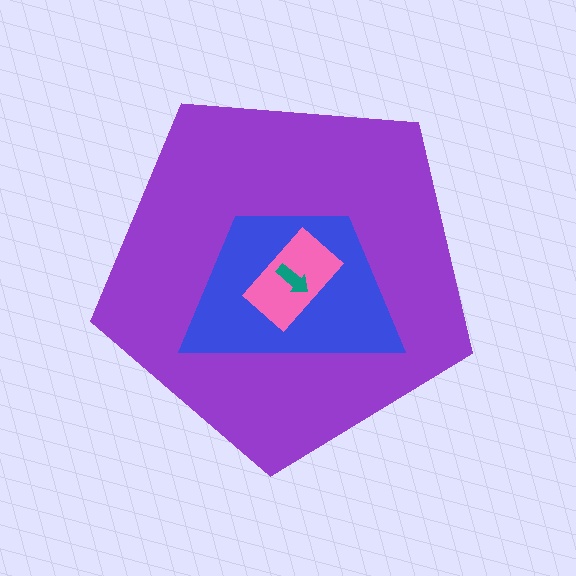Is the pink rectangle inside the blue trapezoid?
Yes.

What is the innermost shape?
The teal arrow.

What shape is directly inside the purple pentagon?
The blue trapezoid.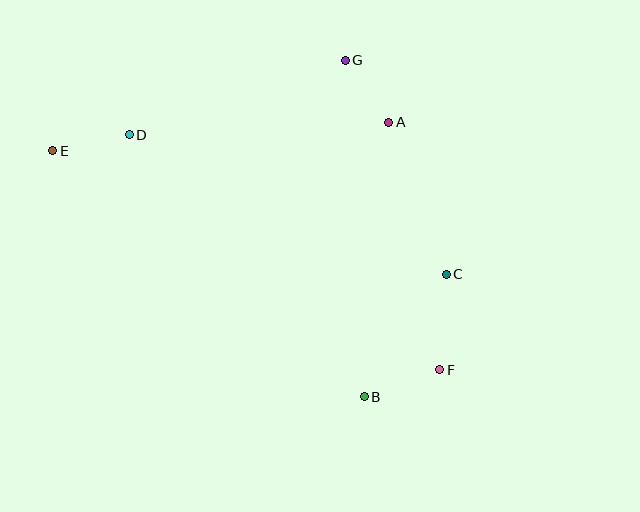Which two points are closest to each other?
Points A and G are closest to each other.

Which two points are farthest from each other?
Points E and F are farthest from each other.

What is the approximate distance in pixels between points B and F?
The distance between B and F is approximately 80 pixels.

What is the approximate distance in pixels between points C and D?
The distance between C and D is approximately 346 pixels.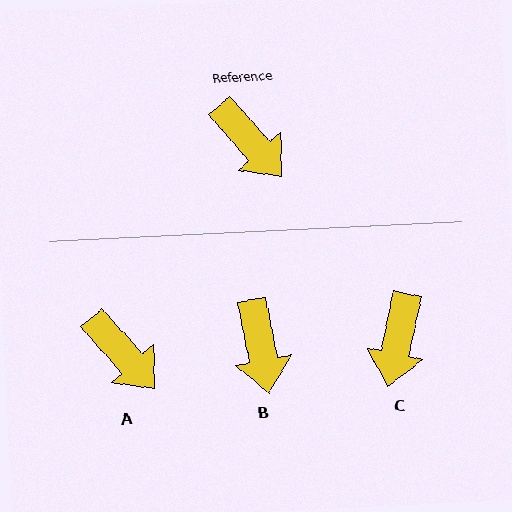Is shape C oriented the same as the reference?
No, it is off by about 54 degrees.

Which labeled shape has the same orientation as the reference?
A.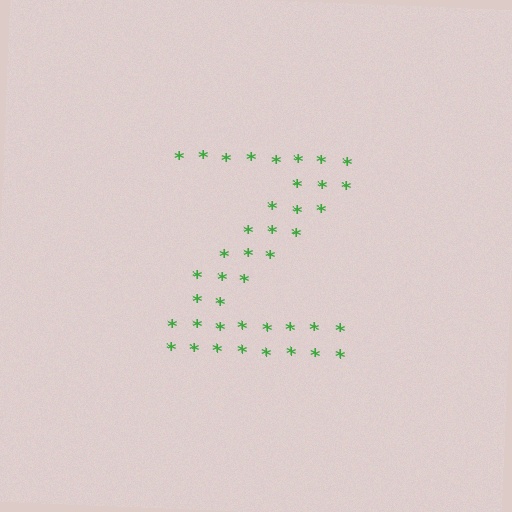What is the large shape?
The large shape is the letter Z.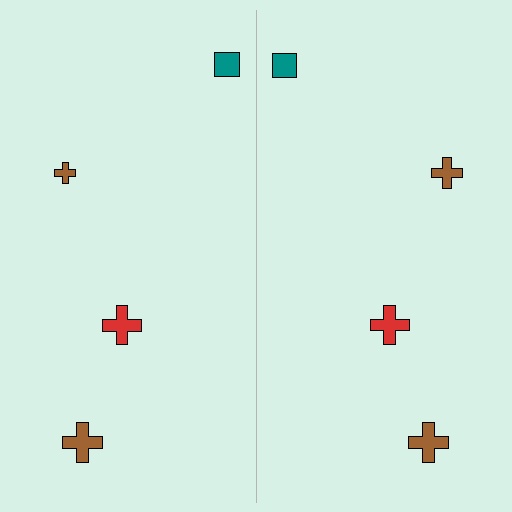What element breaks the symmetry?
The brown cross on the right side has a different size than its mirror counterpart.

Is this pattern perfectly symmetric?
No, the pattern is not perfectly symmetric. The brown cross on the right side has a different size than its mirror counterpart.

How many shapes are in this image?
There are 8 shapes in this image.